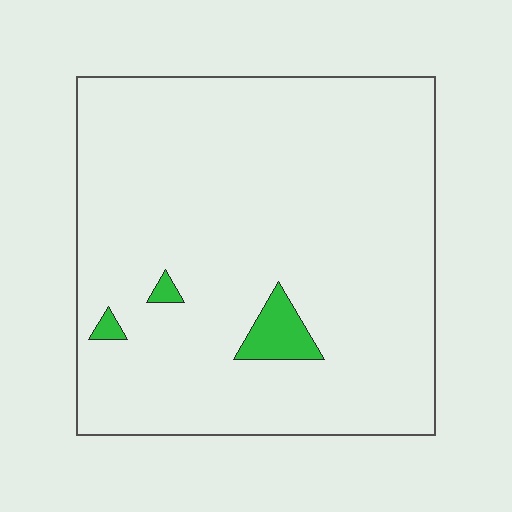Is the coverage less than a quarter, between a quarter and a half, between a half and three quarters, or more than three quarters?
Less than a quarter.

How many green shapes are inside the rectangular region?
3.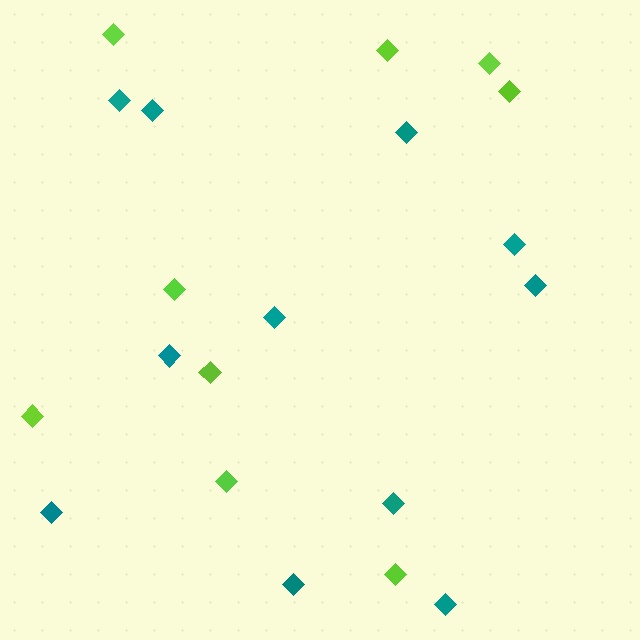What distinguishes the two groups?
There are 2 groups: one group of lime diamonds (9) and one group of teal diamonds (11).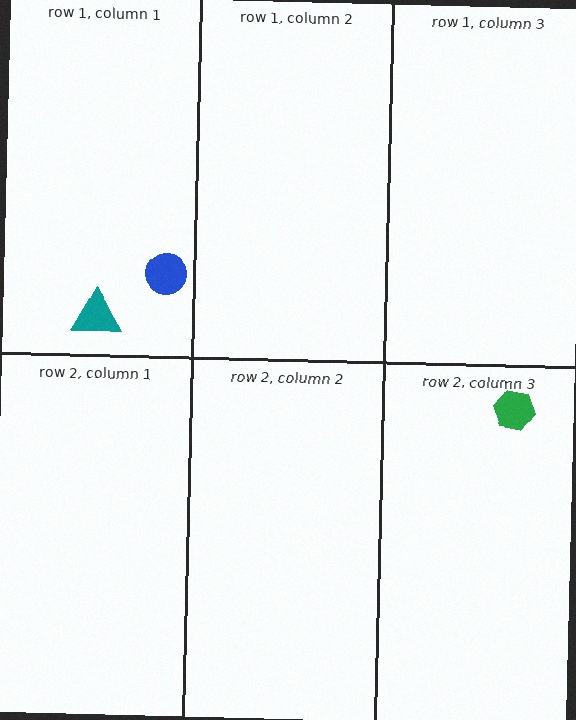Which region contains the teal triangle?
The row 1, column 1 region.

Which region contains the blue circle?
The row 1, column 1 region.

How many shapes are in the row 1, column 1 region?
2.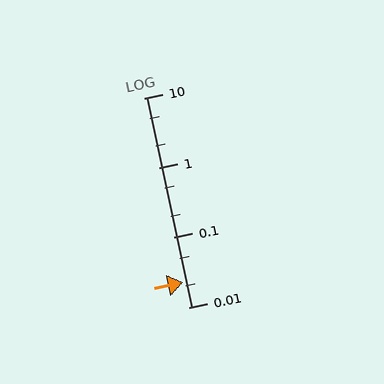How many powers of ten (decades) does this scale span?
The scale spans 3 decades, from 0.01 to 10.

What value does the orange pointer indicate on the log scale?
The pointer indicates approximately 0.023.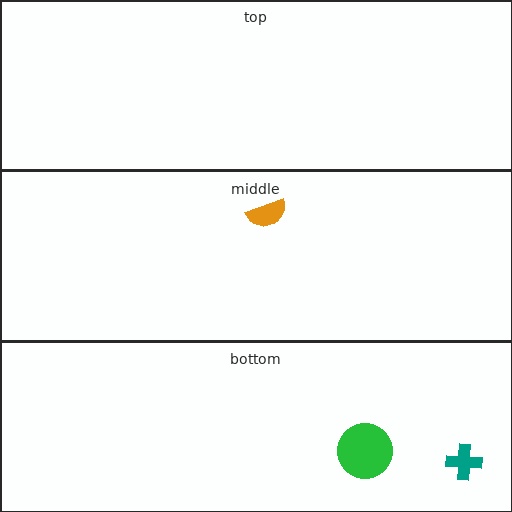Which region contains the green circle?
The bottom region.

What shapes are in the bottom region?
The teal cross, the green circle.